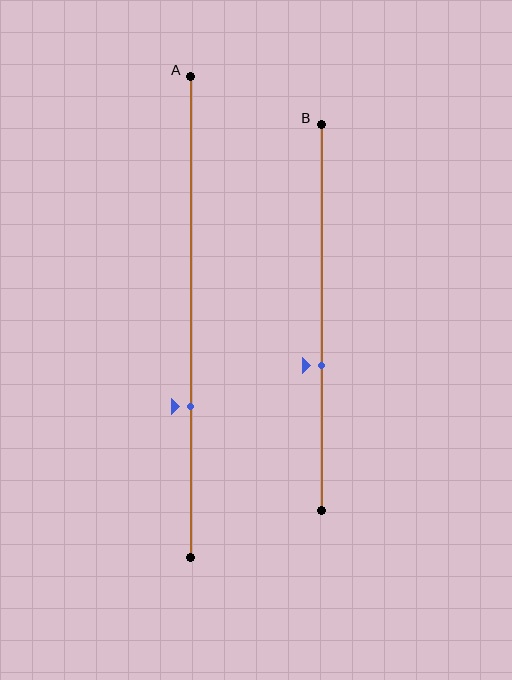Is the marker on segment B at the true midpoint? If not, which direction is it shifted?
No, the marker on segment B is shifted downward by about 12% of the segment length.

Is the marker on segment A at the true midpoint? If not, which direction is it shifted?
No, the marker on segment A is shifted downward by about 19% of the segment length.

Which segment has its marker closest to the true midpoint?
Segment B has its marker closest to the true midpoint.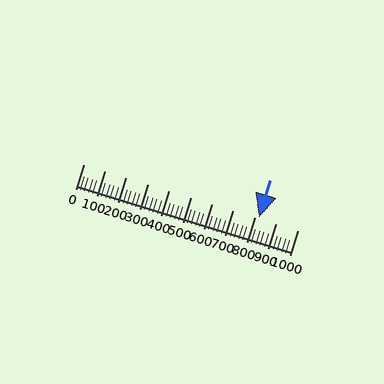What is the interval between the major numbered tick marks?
The major tick marks are spaced 100 units apart.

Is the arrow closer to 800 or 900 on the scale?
The arrow is closer to 800.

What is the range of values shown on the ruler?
The ruler shows values from 0 to 1000.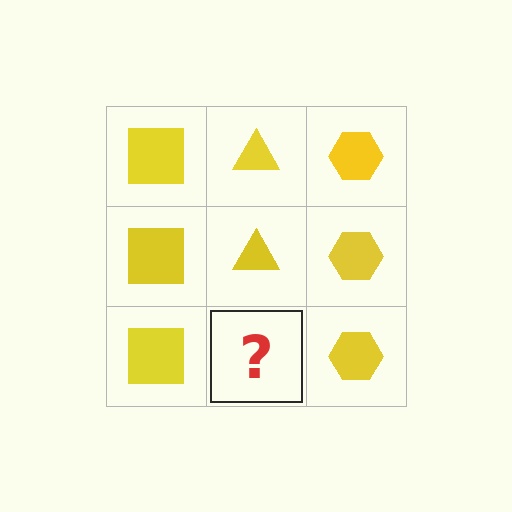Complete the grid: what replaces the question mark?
The question mark should be replaced with a yellow triangle.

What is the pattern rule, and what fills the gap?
The rule is that each column has a consistent shape. The gap should be filled with a yellow triangle.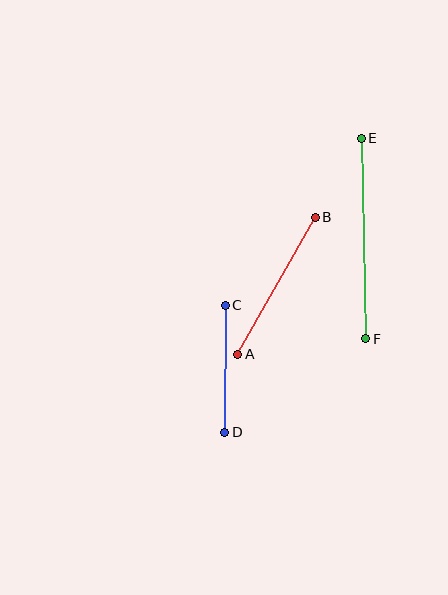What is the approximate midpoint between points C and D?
The midpoint is at approximately (225, 369) pixels.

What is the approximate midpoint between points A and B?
The midpoint is at approximately (277, 286) pixels.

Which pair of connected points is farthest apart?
Points E and F are farthest apart.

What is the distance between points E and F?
The distance is approximately 200 pixels.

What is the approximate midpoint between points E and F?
The midpoint is at approximately (364, 239) pixels.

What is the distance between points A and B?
The distance is approximately 158 pixels.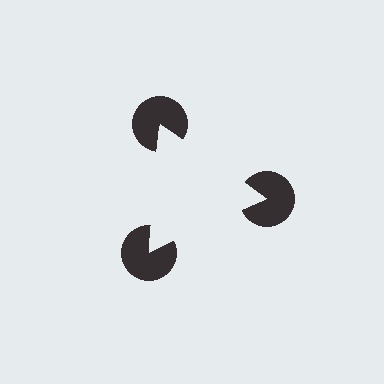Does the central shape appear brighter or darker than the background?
It typically appears slightly brighter than the background, even though no actual brightness change is drawn.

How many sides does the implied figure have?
3 sides.